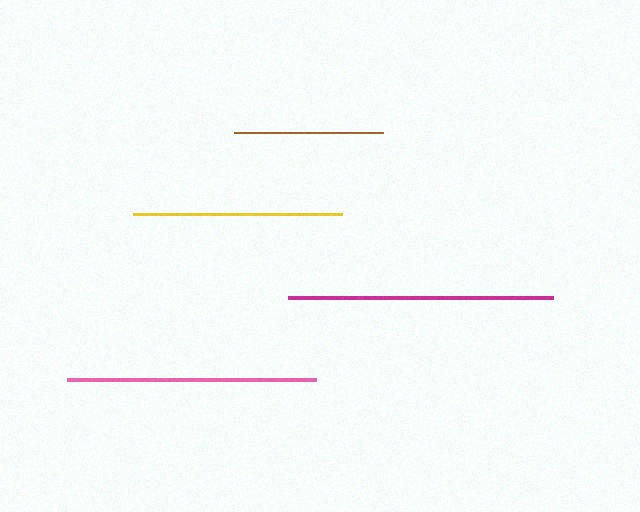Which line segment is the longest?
The magenta line is the longest at approximately 264 pixels.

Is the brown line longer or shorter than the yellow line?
The yellow line is longer than the brown line.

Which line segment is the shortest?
The brown line is the shortest at approximately 149 pixels.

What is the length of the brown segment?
The brown segment is approximately 149 pixels long.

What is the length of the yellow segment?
The yellow segment is approximately 209 pixels long.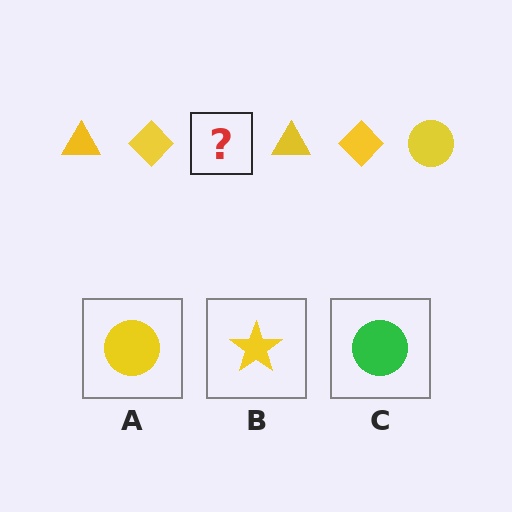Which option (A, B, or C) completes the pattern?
A.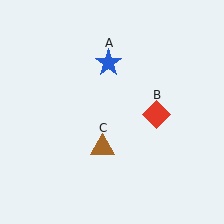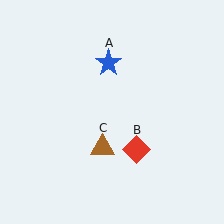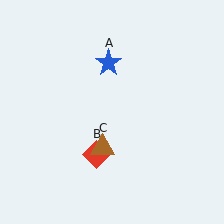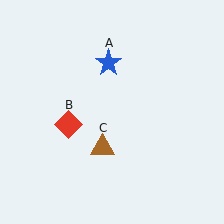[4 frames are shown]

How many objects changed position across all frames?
1 object changed position: red diamond (object B).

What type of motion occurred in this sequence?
The red diamond (object B) rotated clockwise around the center of the scene.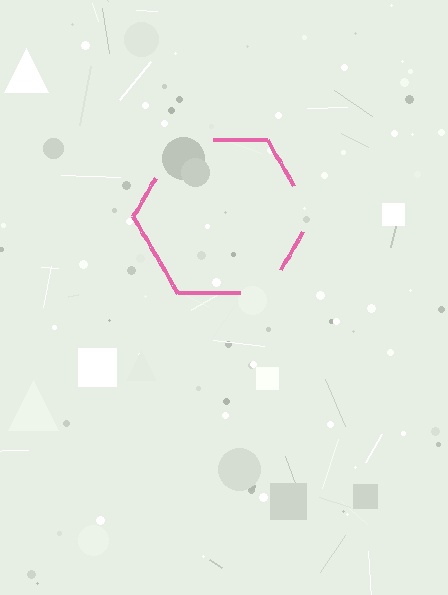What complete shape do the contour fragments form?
The contour fragments form a hexagon.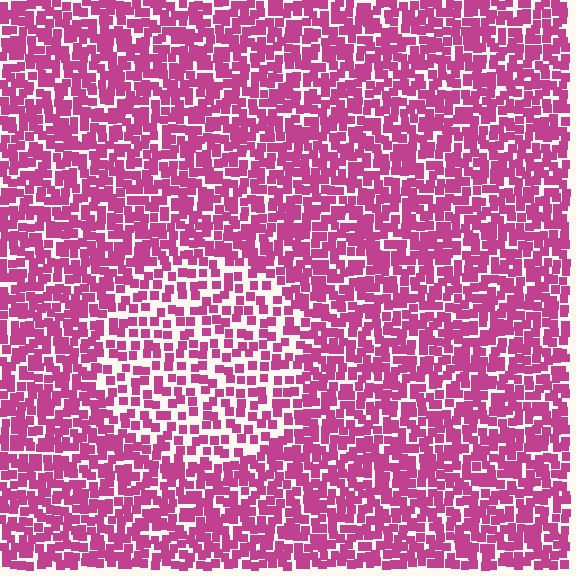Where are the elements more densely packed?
The elements are more densely packed outside the circle boundary.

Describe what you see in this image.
The image contains small magenta elements arranged at two different densities. A circle-shaped region is visible where the elements are less densely packed than the surrounding area.